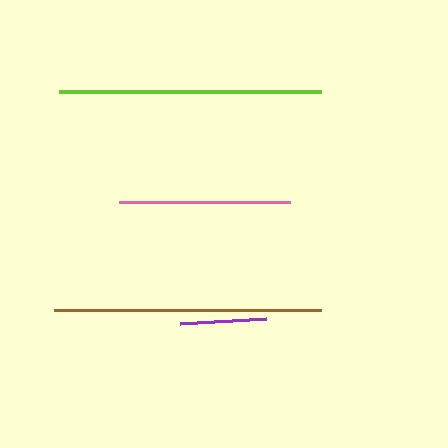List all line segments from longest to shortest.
From longest to shortest: brown, lime, pink, purple.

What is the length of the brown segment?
The brown segment is approximately 267 pixels long.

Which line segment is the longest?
The brown line is the longest at approximately 267 pixels.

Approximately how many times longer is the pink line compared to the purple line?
The pink line is approximately 2.0 times the length of the purple line.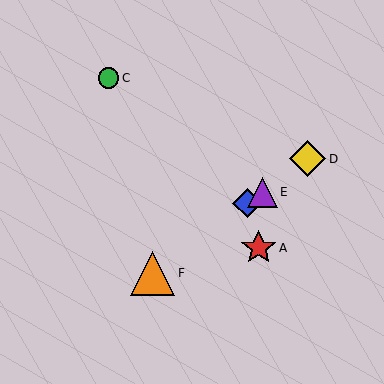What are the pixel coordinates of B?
Object B is at (247, 203).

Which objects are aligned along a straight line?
Objects B, D, E, F are aligned along a straight line.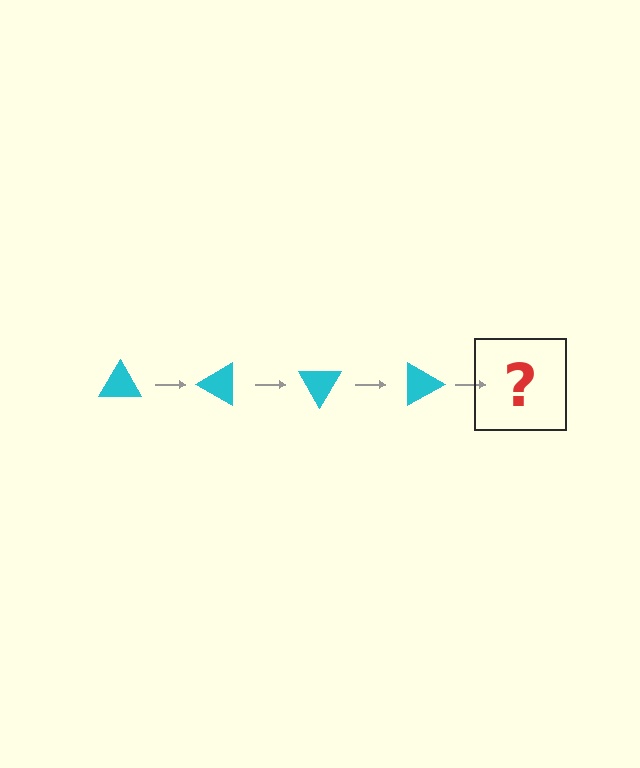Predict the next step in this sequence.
The next step is a cyan triangle rotated 120 degrees.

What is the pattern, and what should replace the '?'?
The pattern is that the triangle rotates 30 degrees each step. The '?' should be a cyan triangle rotated 120 degrees.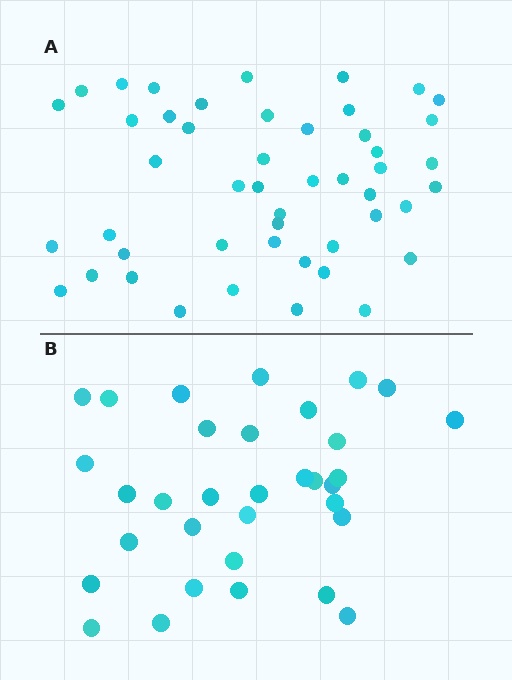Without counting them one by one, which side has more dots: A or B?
Region A (the top region) has more dots.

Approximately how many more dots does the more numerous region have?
Region A has approximately 15 more dots than region B.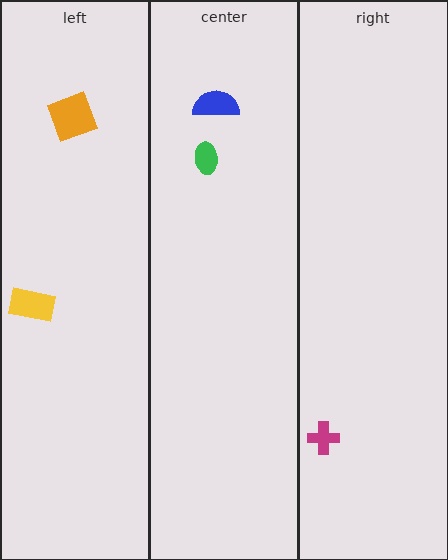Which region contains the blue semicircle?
The center region.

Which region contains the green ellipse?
The center region.